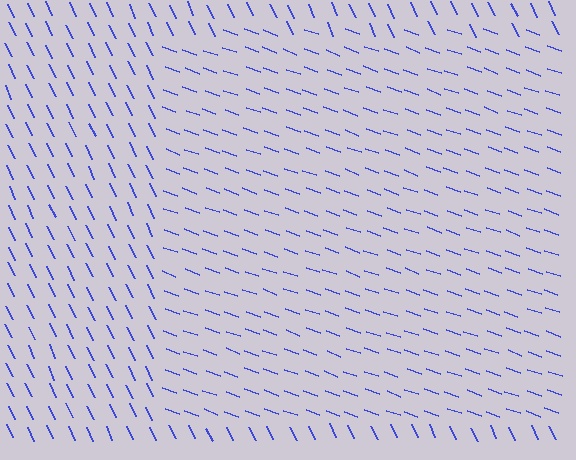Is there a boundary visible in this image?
Yes, there is a texture boundary formed by a change in line orientation.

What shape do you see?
I see a rectangle.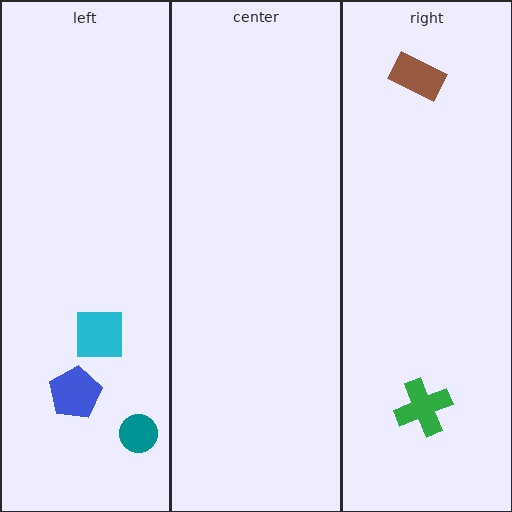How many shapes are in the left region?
3.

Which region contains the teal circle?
The left region.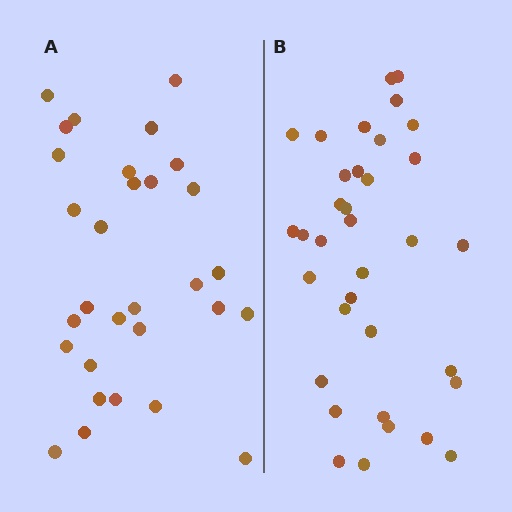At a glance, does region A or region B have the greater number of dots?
Region B (the right region) has more dots.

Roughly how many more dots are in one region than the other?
Region B has about 5 more dots than region A.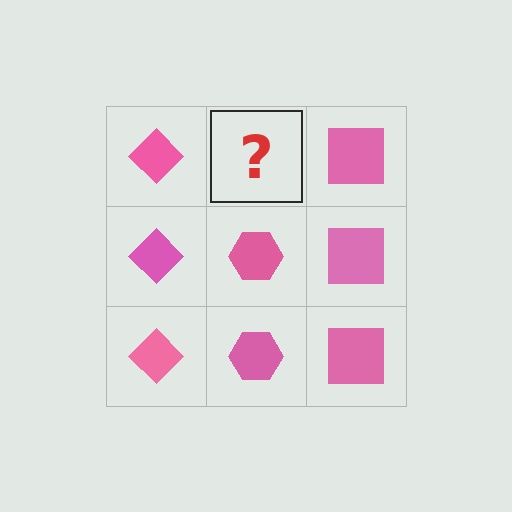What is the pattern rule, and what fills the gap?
The rule is that each column has a consistent shape. The gap should be filled with a pink hexagon.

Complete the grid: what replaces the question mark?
The question mark should be replaced with a pink hexagon.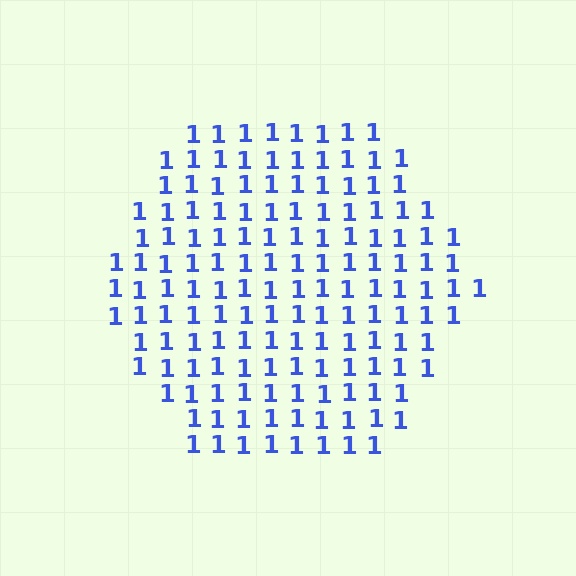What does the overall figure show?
The overall figure shows a hexagon.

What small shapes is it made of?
It is made of small digit 1's.